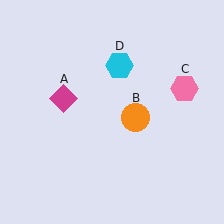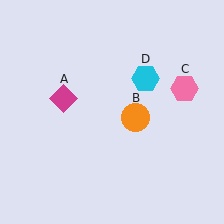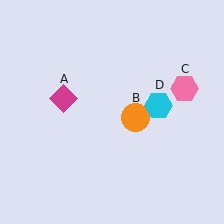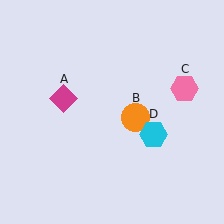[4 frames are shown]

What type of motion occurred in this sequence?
The cyan hexagon (object D) rotated clockwise around the center of the scene.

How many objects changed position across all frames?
1 object changed position: cyan hexagon (object D).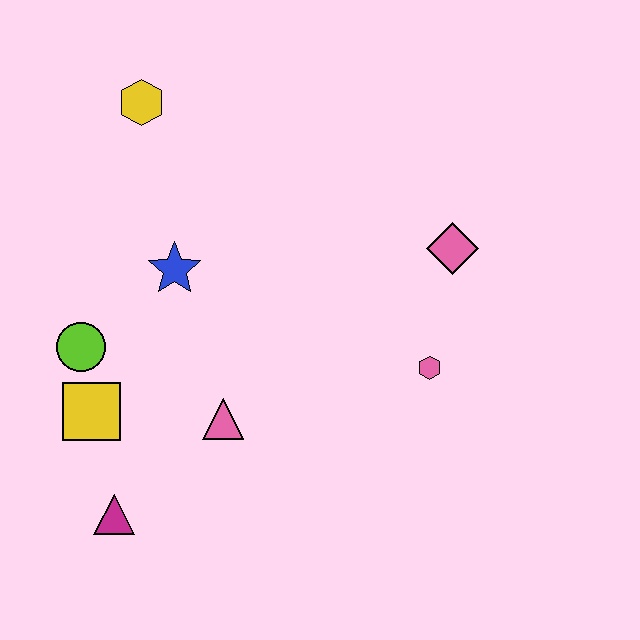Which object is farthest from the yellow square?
The pink diamond is farthest from the yellow square.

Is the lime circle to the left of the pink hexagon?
Yes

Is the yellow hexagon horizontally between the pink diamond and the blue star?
No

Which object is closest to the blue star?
The lime circle is closest to the blue star.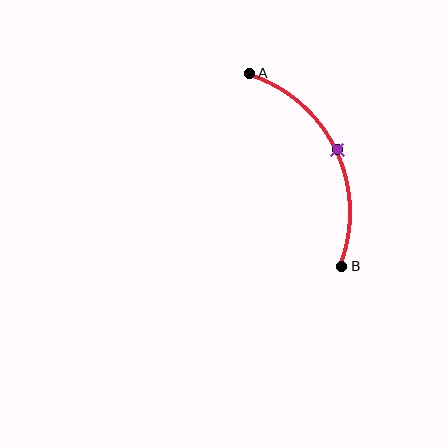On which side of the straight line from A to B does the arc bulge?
The arc bulges to the right of the straight line connecting A and B.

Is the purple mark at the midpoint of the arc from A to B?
Yes. The purple mark lies on the arc at equal arc-length from both A and B — it is the arc midpoint.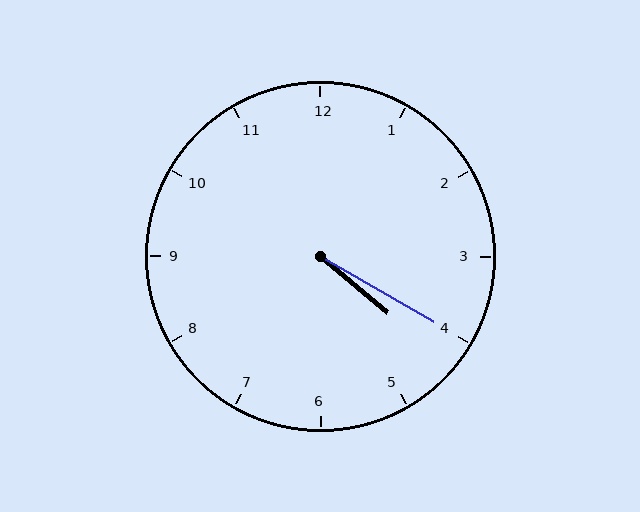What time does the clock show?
4:20.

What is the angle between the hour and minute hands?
Approximately 10 degrees.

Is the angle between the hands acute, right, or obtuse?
It is acute.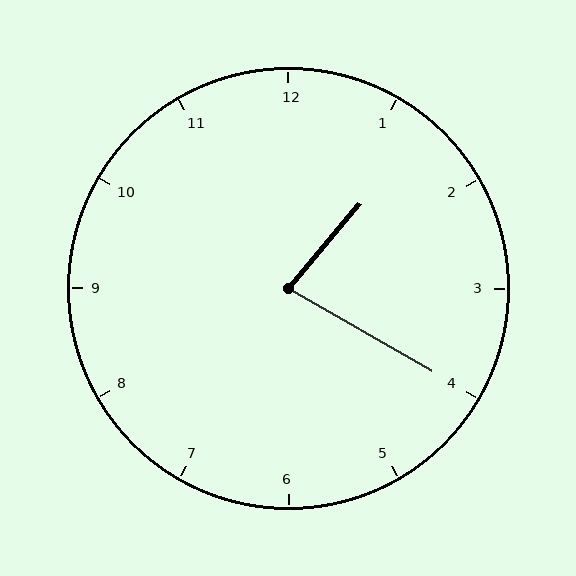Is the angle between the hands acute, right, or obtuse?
It is acute.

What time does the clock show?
1:20.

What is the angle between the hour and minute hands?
Approximately 80 degrees.